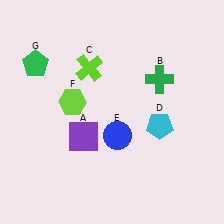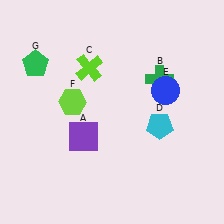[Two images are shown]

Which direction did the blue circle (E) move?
The blue circle (E) moved right.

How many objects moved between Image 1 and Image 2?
1 object moved between the two images.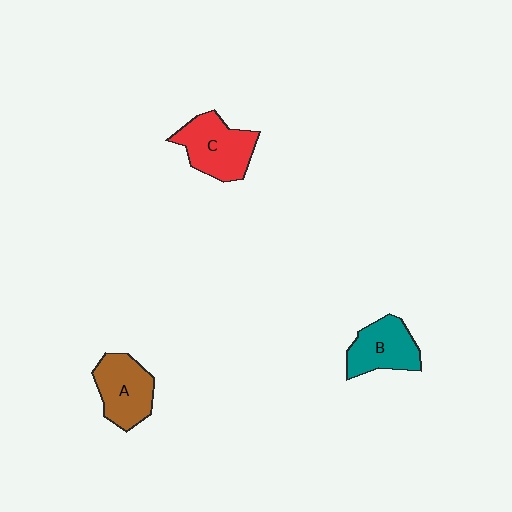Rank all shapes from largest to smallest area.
From largest to smallest: C (red), A (brown), B (teal).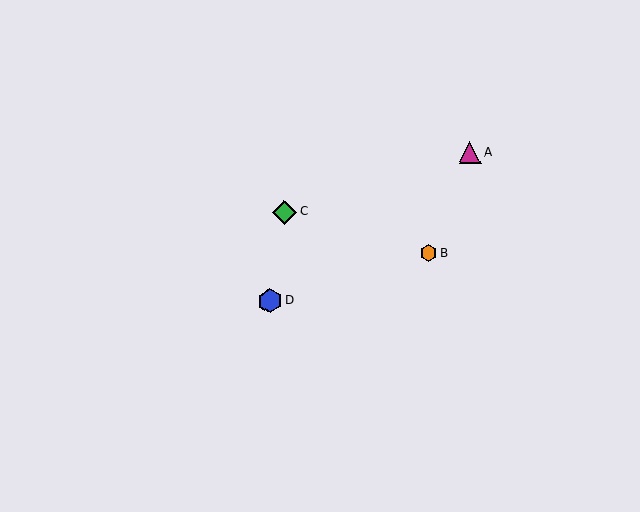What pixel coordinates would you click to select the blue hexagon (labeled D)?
Click at (270, 300) to select the blue hexagon D.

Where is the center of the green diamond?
The center of the green diamond is at (284, 212).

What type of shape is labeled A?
Shape A is a magenta triangle.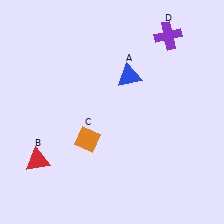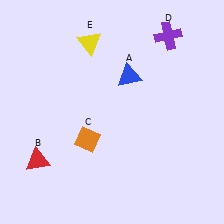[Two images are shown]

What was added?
A yellow triangle (E) was added in Image 2.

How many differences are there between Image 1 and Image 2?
There is 1 difference between the two images.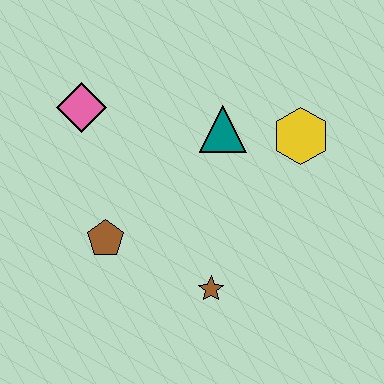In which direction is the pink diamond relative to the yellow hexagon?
The pink diamond is to the left of the yellow hexagon.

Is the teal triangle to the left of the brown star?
No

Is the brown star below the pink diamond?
Yes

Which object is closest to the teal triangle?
The yellow hexagon is closest to the teal triangle.